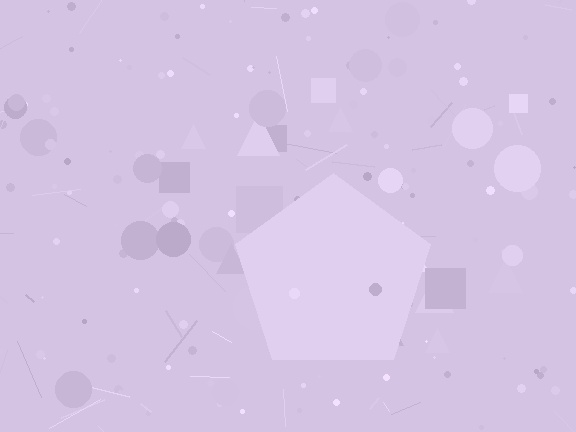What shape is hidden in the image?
A pentagon is hidden in the image.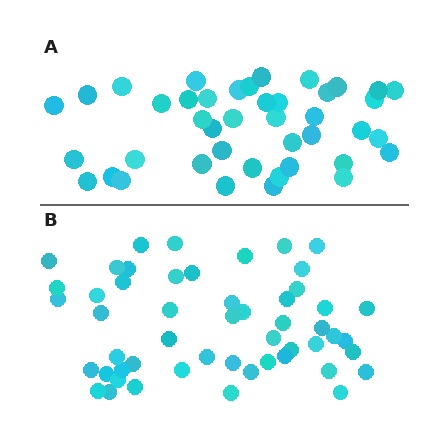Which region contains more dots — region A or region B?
Region B (the bottom region) has more dots.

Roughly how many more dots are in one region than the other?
Region B has roughly 10 or so more dots than region A.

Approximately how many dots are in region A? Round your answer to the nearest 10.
About 40 dots. (The exact count is 42, which rounds to 40.)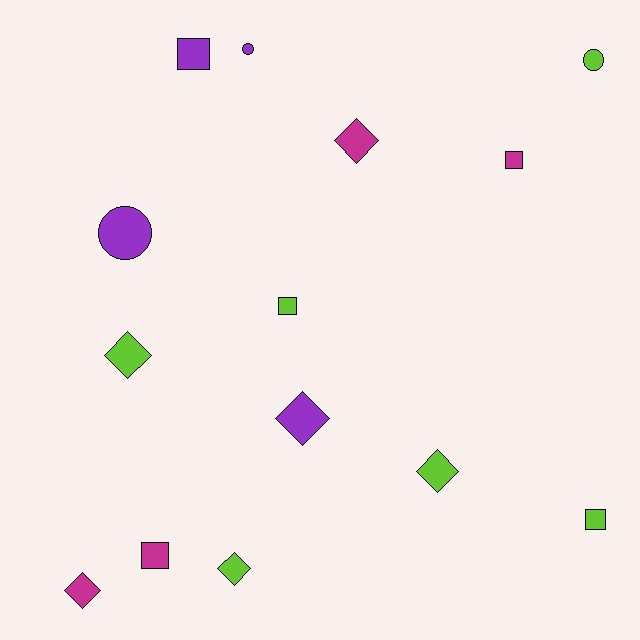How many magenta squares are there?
There are 2 magenta squares.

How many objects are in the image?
There are 14 objects.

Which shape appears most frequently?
Diamond, with 6 objects.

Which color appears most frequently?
Lime, with 6 objects.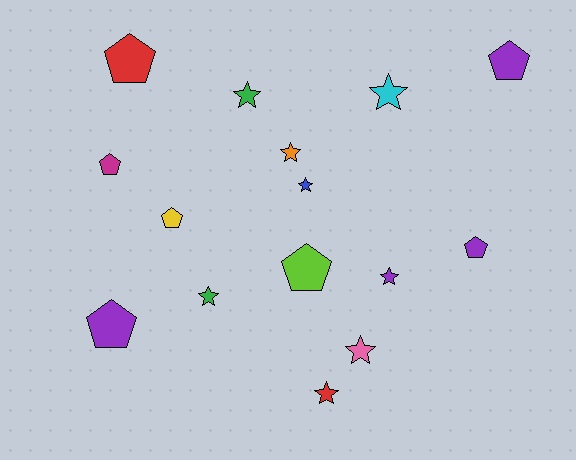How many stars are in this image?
There are 8 stars.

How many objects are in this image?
There are 15 objects.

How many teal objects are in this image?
There are no teal objects.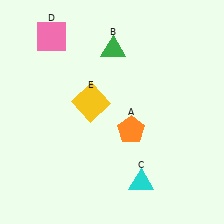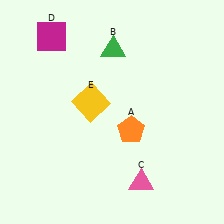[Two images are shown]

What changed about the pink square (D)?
In Image 1, D is pink. In Image 2, it changed to magenta.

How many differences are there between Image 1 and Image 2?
There are 2 differences between the two images.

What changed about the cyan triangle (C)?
In Image 1, C is cyan. In Image 2, it changed to pink.